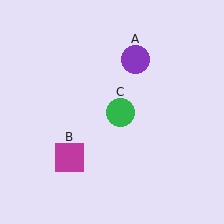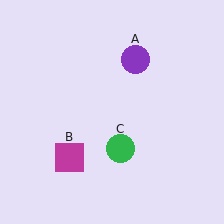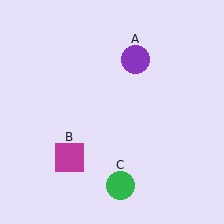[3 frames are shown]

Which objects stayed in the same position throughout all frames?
Purple circle (object A) and magenta square (object B) remained stationary.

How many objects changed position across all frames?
1 object changed position: green circle (object C).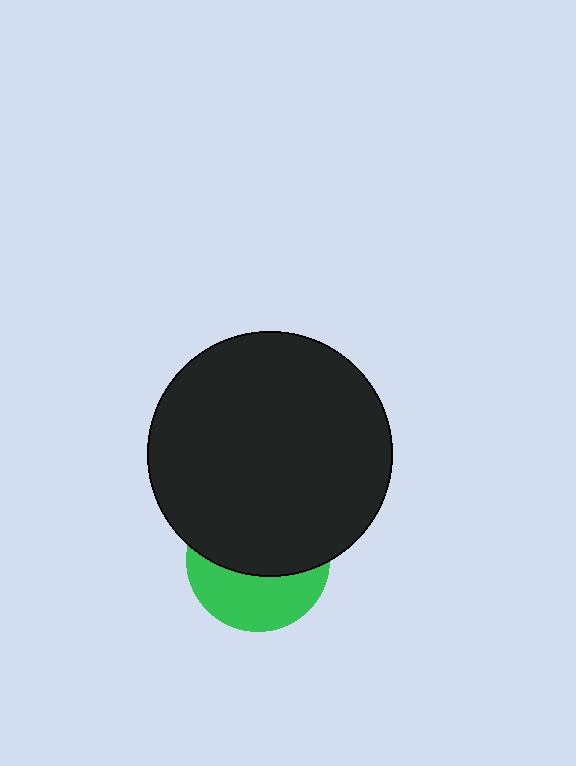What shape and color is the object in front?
The object in front is a black circle.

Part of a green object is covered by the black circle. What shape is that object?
It is a circle.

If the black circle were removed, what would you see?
You would see the complete green circle.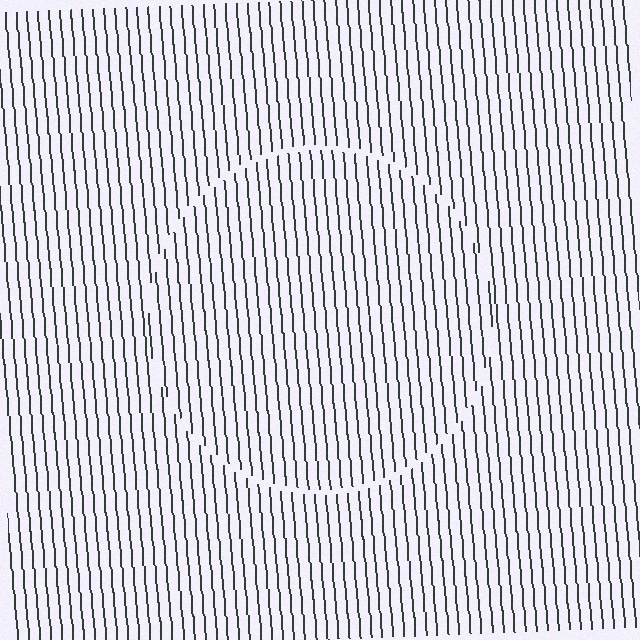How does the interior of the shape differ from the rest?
The interior of the shape contains the same grating, shifted by half a period — the contour is defined by the phase discontinuity where line-ends from the inner and outer gratings abut.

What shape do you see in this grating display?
An illusory circle. The interior of the shape contains the same grating, shifted by half a period — the contour is defined by the phase discontinuity where line-ends from the inner and outer gratings abut.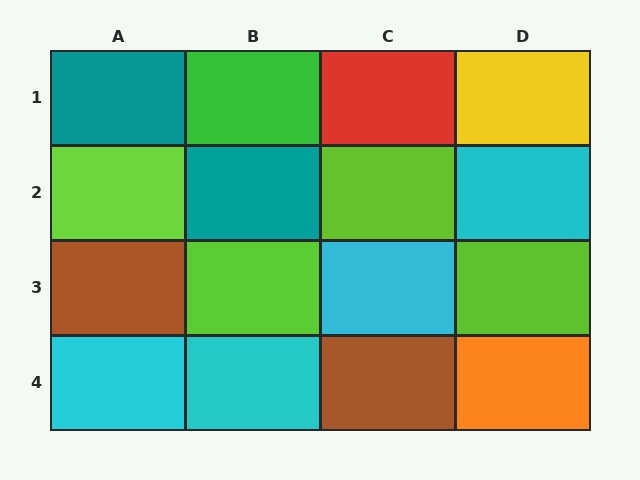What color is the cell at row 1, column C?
Red.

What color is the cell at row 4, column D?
Orange.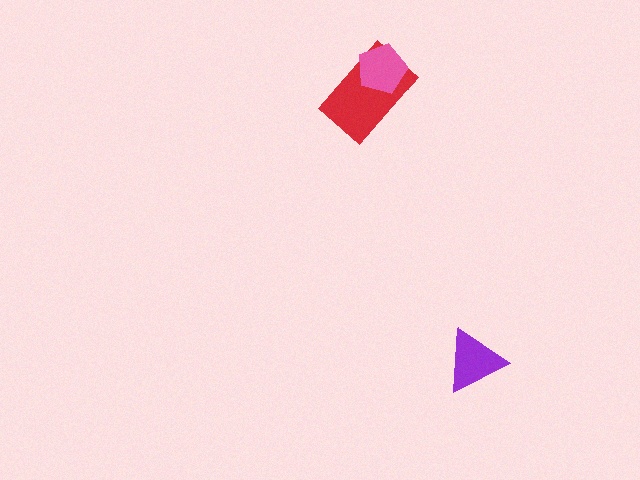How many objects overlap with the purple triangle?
0 objects overlap with the purple triangle.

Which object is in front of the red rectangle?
The pink pentagon is in front of the red rectangle.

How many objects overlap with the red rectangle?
1 object overlaps with the red rectangle.